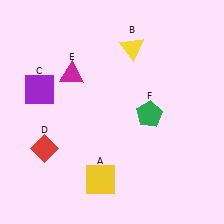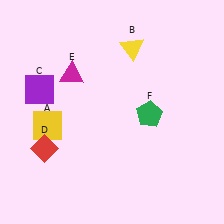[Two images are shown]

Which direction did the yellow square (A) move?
The yellow square (A) moved up.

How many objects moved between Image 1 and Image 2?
1 object moved between the two images.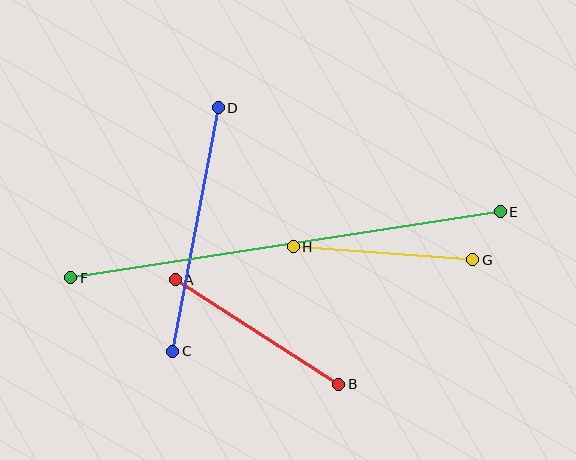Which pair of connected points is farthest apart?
Points E and F are farthest apart.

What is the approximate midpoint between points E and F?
The midpoint is at approximately (285, 245) pixels.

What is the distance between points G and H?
The distance is approximately 180 pixels.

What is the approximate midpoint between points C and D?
The midpoint is at approximately (195, 230) pixels.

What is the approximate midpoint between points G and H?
The midpoint is at approximately (383, 253) pixels.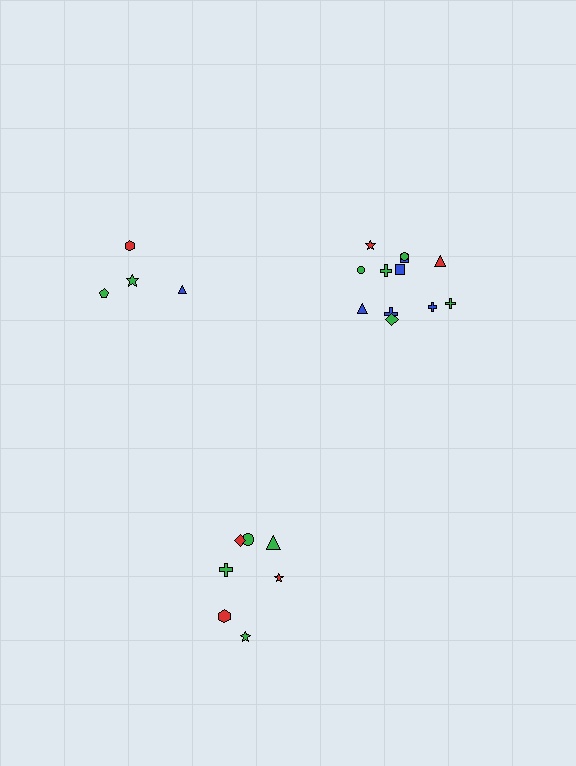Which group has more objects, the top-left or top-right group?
The top-right group.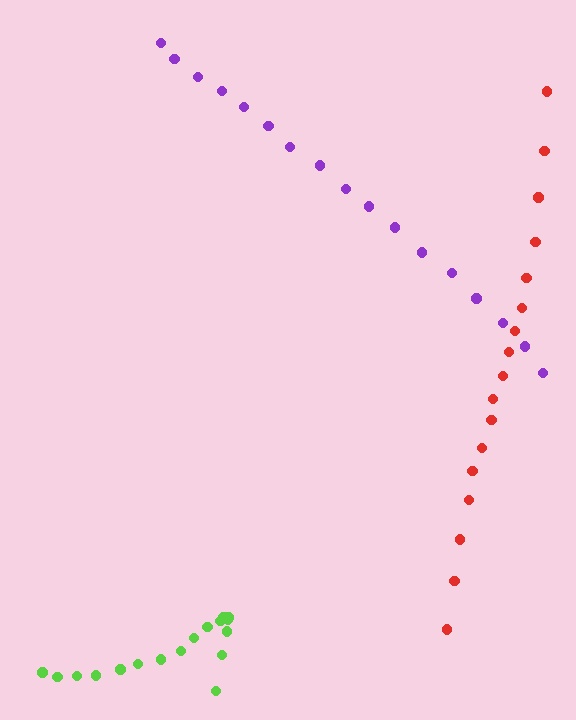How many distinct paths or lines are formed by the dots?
There are 3 distinct paths.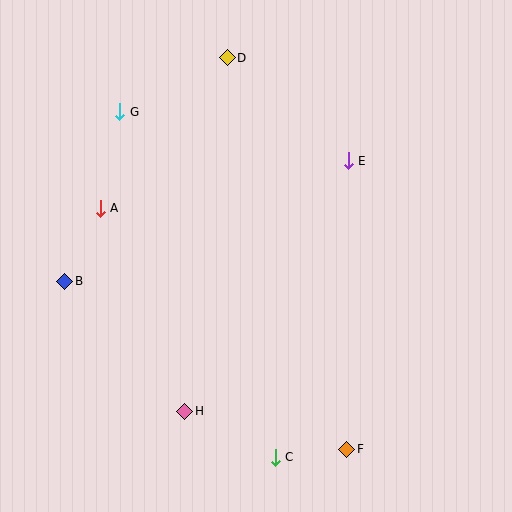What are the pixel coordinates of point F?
Point F is at (347, 449).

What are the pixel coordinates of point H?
Point H is at (185, 411).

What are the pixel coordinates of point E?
Point E is at (348, 161).